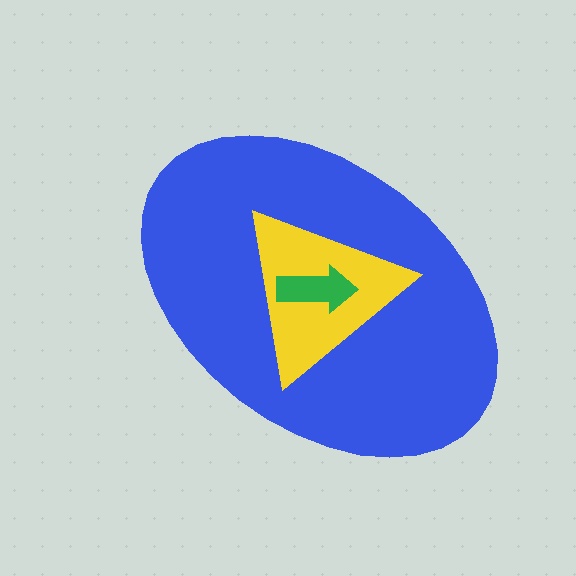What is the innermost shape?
The green arrow.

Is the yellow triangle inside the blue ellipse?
Yes.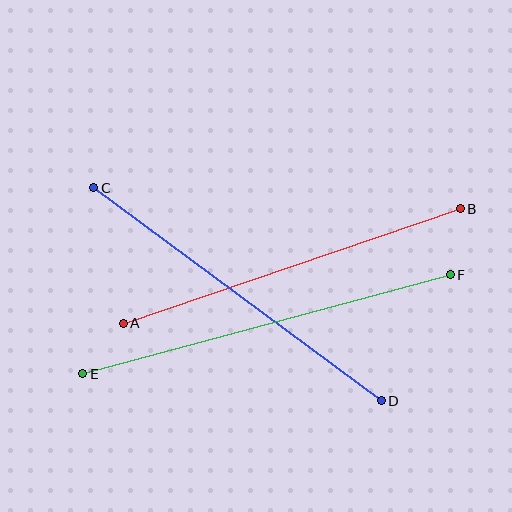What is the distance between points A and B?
The distance is approximately 356 pixels.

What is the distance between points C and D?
The distance is approximately 358 pixels.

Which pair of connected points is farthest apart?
Points E and F are farthest apart.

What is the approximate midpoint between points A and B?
The midpoint is at approximately (292, 266) pixels.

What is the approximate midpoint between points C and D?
The midpoint is at approximately (238, 294) pixels.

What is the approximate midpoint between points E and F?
The midpoint is at approximately (267, 324) pixels.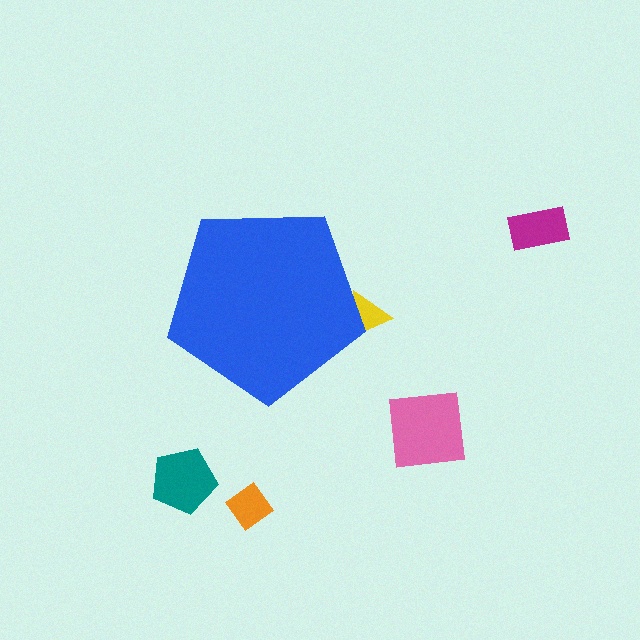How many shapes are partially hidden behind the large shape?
1 shape is partially hidden.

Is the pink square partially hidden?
No, the pink square is fully visible.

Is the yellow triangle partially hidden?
Yes, the yellow triangle is partially hidden behind the blue pentagon.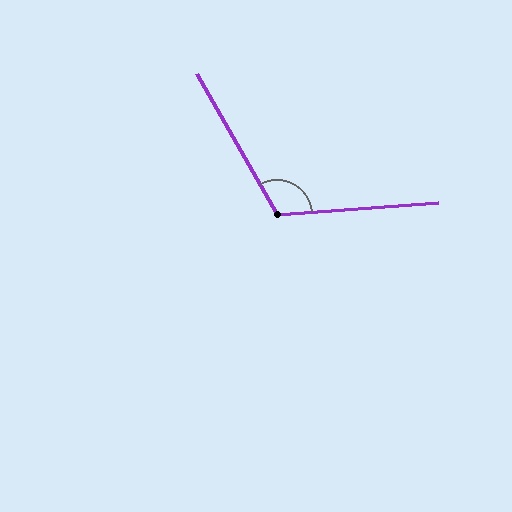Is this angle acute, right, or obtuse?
It is obtuse.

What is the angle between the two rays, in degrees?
Approximately 115 degrees.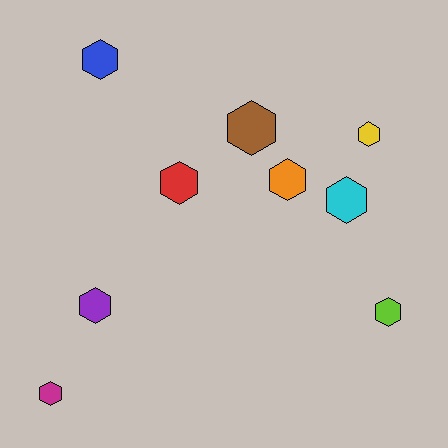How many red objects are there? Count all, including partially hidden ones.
There is 1 red object.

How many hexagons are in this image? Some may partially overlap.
There are 9 hexagons.